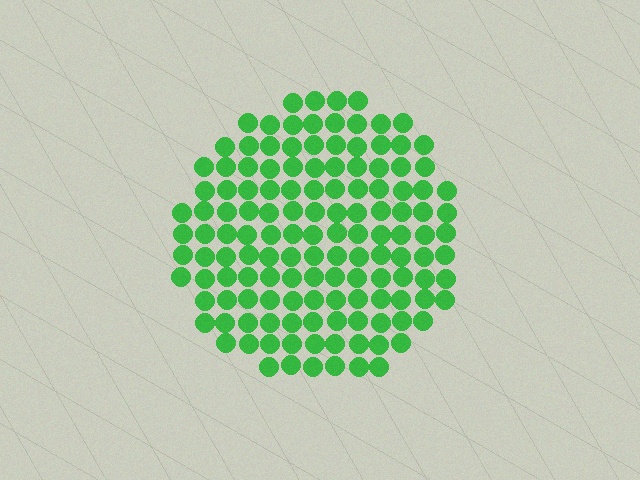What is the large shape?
The large shape is a circle.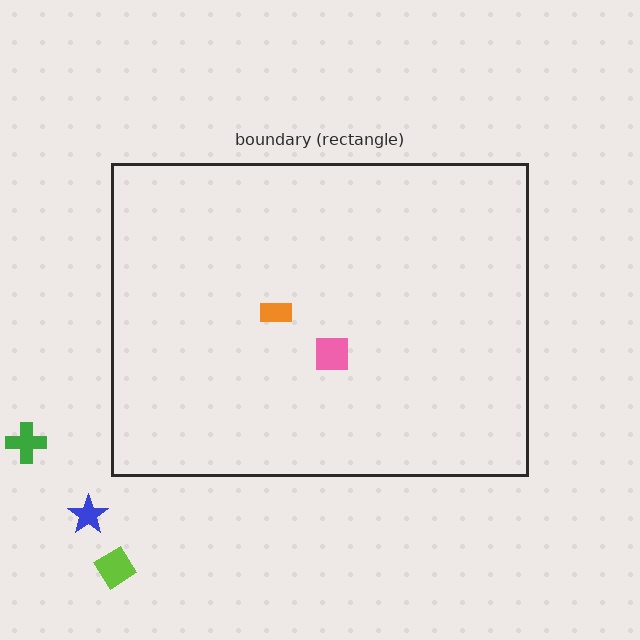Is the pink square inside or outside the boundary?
Inside.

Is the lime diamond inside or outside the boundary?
Outside.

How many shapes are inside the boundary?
2 inside, 3 outside.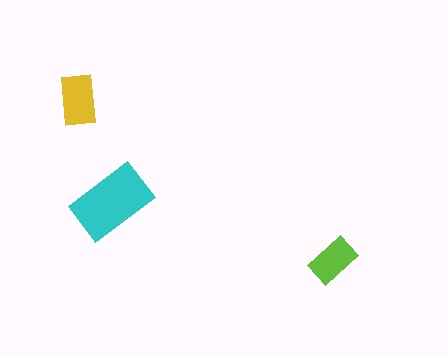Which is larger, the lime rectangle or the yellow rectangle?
The yellow one.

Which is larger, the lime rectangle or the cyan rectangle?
The cyan one.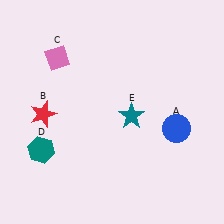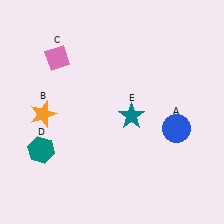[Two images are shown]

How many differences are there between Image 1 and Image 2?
There is 1 difference between the two images.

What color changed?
The star (B) changed from red in Image 1 to orange in Image 2.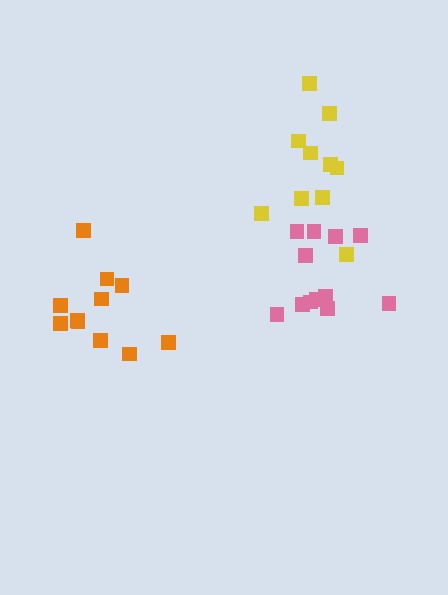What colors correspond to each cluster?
The clusters are colored: pink, orange, yellow.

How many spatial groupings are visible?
There are 3 spatial groupings.